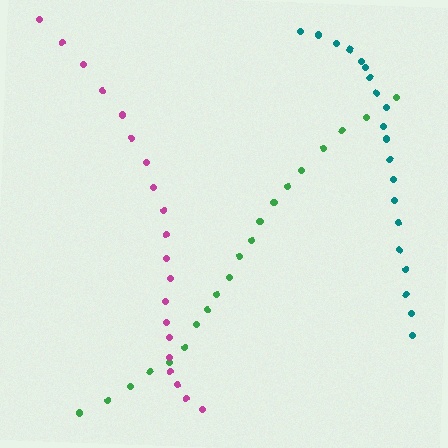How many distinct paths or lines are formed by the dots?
There are 3 distinct paths.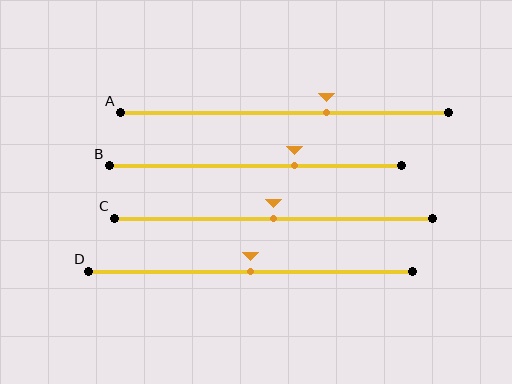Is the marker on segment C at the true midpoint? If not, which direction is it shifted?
Yes, the marker on segment C is at the true midpoint.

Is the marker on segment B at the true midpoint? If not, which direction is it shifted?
No, the marker on segment B is shifted to the right by about 13% of the segment length.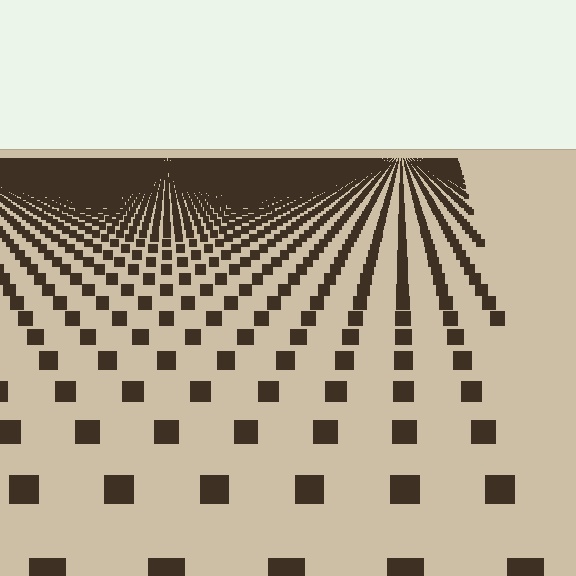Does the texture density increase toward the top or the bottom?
Density increases toward the top.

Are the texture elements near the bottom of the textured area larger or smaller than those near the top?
Larger. Near the bottom, elements are closer to the viewer and appear at a bigger on-screen size.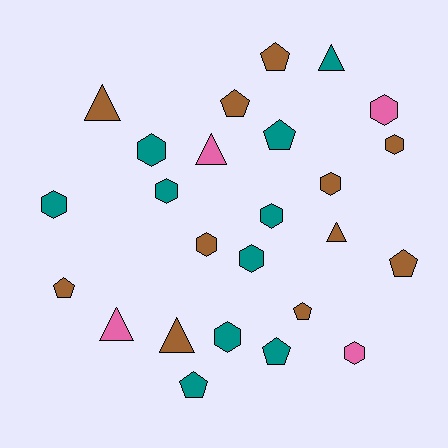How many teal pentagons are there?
There are 3 teal pentagons.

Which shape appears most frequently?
Hexagon, with 11 objects.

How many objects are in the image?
There are 25 objects.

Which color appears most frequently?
Brown, with 11 objects.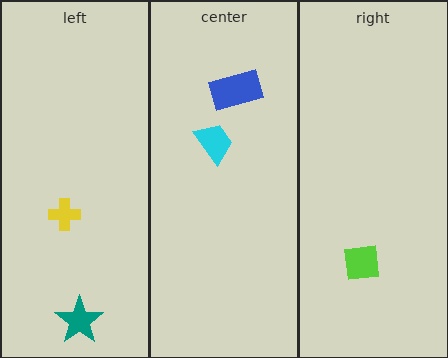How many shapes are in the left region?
2.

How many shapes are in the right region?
1.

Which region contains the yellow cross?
The left region.